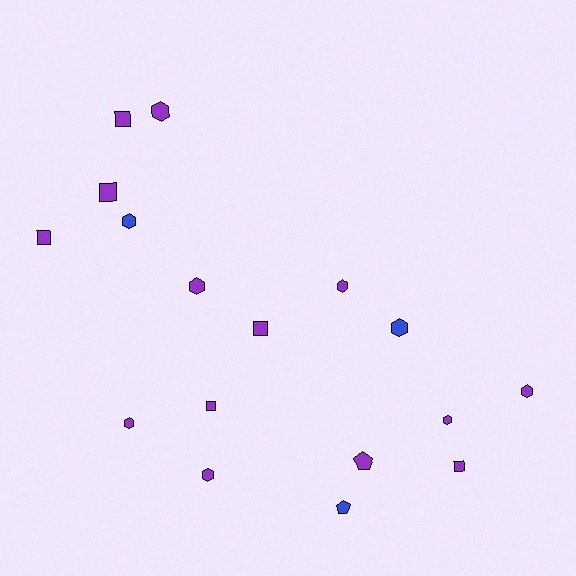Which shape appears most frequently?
Hexagon, with 9 objects.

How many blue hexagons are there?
There are 2 blue hexagons.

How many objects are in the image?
There are 17 objects.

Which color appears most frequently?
Purple, with 14 objects.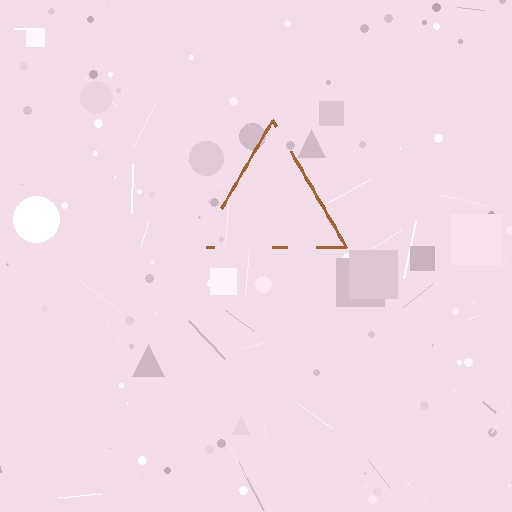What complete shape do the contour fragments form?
The contour fragments form a triangle.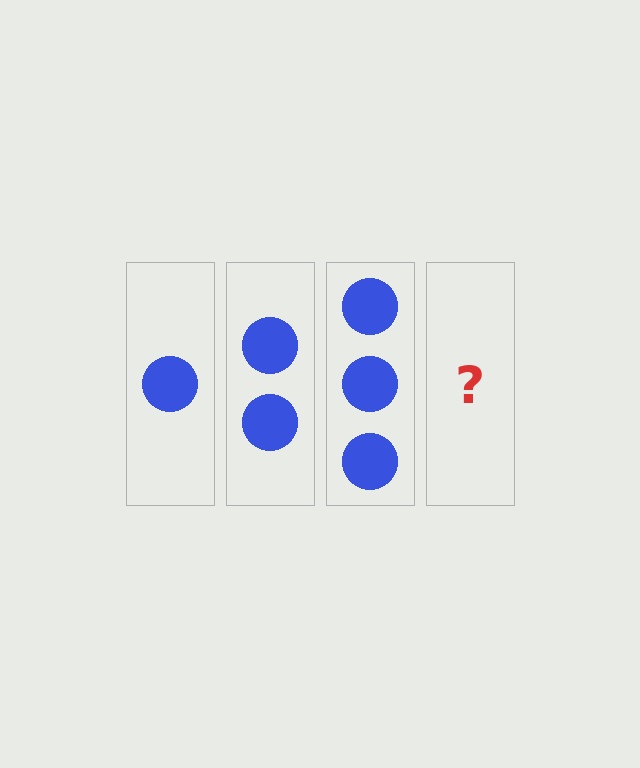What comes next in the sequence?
The next element should be 4 circles.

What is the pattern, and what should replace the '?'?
The pattern is that each step adds one more circle. The '?' should be 4 circles.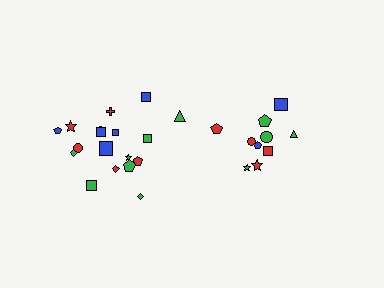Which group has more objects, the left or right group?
The left group.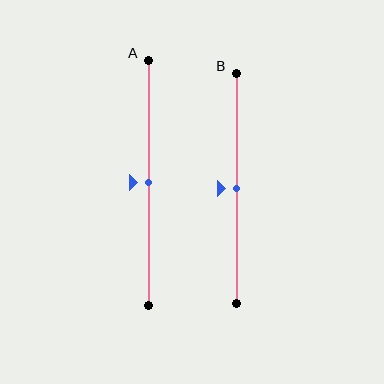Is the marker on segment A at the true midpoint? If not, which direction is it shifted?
Yes, the marker on segment A is at the true midpoint.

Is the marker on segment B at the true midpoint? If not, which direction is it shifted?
Yes, the marker on segment B is at the true midpoint.